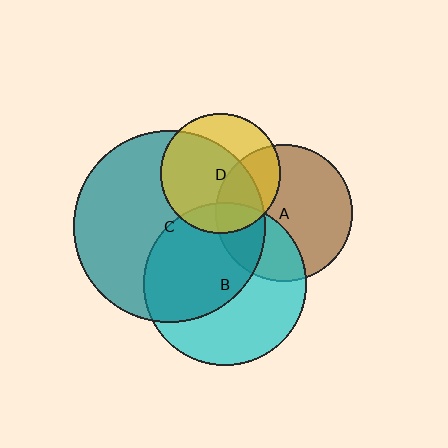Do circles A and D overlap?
Yes.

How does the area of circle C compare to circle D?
Approximately 2.6 times.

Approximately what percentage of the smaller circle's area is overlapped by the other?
Approximately 35%.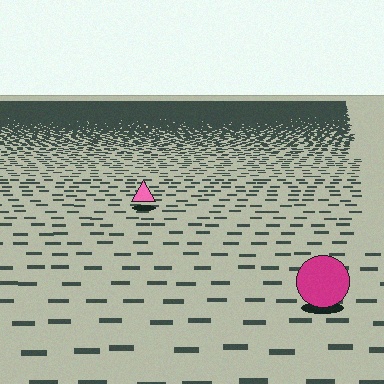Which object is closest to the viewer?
The magenta circle is closest. The texture marks near it are larger and more spread out.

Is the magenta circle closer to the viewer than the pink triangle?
Yes. The magenta circle is closer — you can tell from the texture gradient: the ground texture is coarser near it.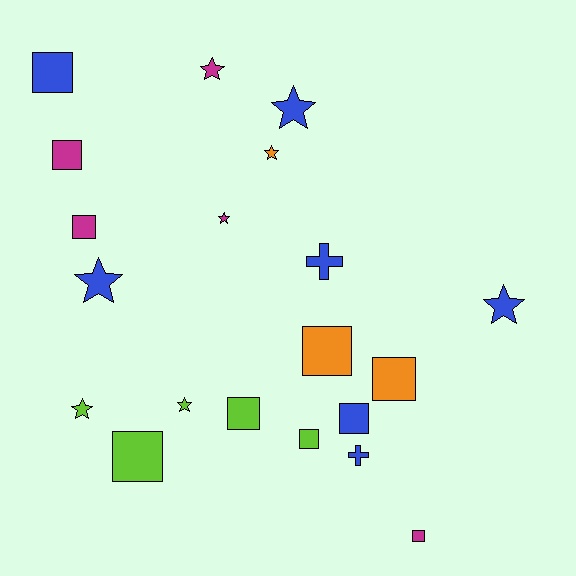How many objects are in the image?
There are 20 objects.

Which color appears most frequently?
Blue, with 7 objects.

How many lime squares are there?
There are 3 lime squares.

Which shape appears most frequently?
Square, with 10 objects.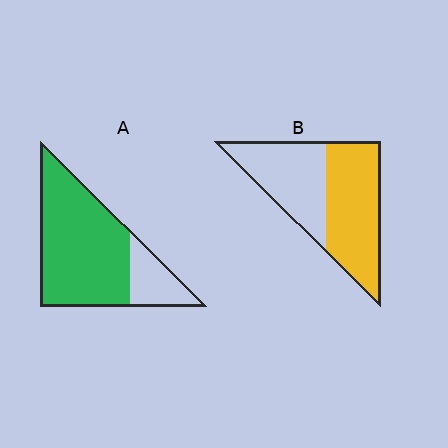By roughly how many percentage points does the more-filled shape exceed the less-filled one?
By roughly 25 percentage points (A over B).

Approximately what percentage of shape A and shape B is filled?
A is approximately 80% and B is approximately 55%.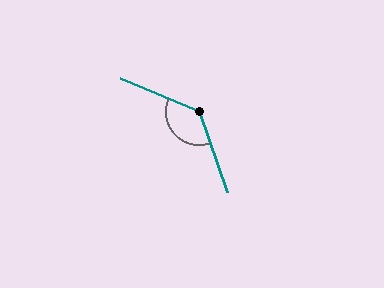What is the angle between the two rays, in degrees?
Approximately 132 degrees.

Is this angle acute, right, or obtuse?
It is obtuse.